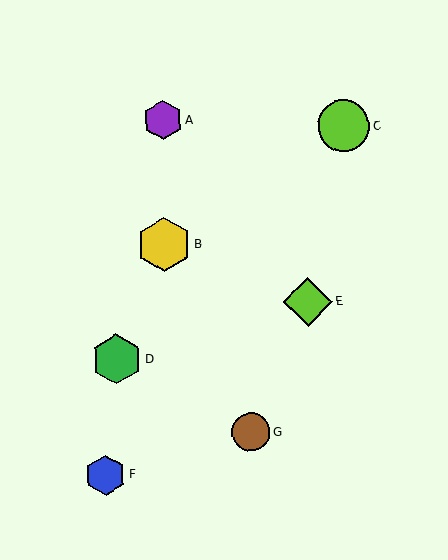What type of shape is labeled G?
Shape G is a brown circle.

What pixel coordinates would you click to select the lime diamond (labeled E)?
Click at (308, 302) to select the lime diamond E.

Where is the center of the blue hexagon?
The center of the blue hexagon is at (106, 475).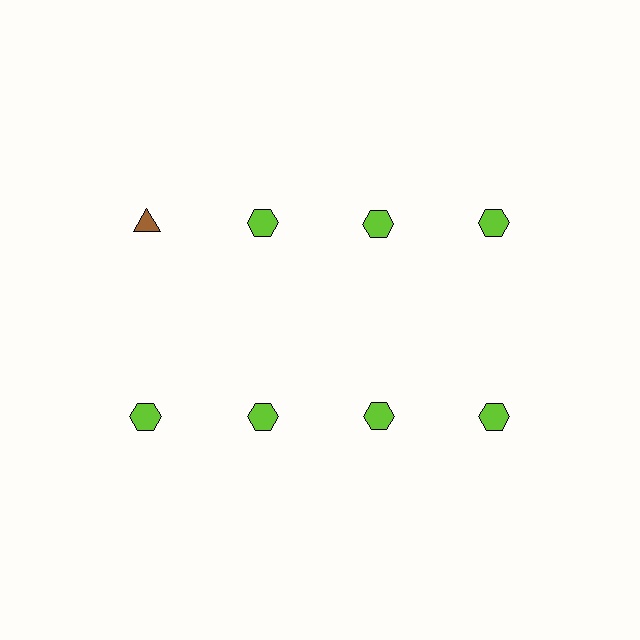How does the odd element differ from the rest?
It differs in both color (brown instead of lime) and shape (triangle instead of hexagon).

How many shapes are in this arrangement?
There are 8 shapes arranged in a grid pattern.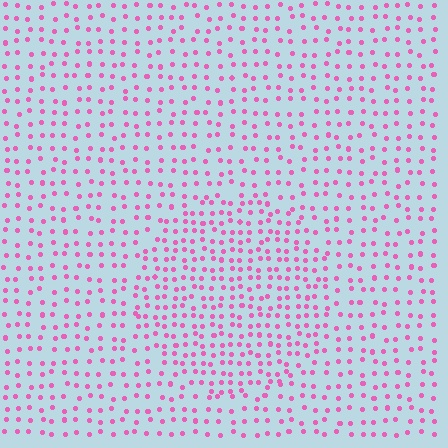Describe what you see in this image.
The image contains small pink elements arranged at two different densities. A circle-shaped region is visible where the elements are more densely packed than the surrounding area.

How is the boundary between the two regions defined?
The boundary is defined by a change in element density (approximately 1.6x ratio). All elements are the same color, size, and shape.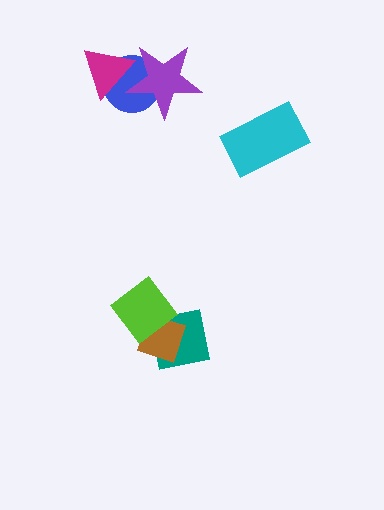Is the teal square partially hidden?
Yes, it is partially covered by another shape.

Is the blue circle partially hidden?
Yes, it is partially covered by another shape.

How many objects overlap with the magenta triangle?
2 objects overlap with the magenta triangle.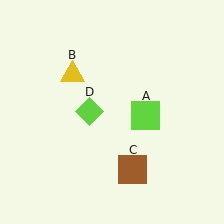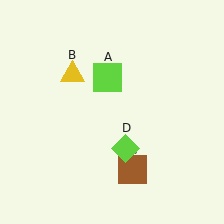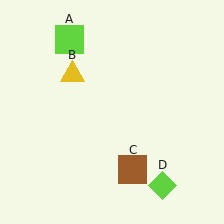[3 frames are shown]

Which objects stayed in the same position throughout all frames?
Yellow triangle (object B) and brown square (object C) remained stationary.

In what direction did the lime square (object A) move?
The lime square (object A) moved up and to the left.